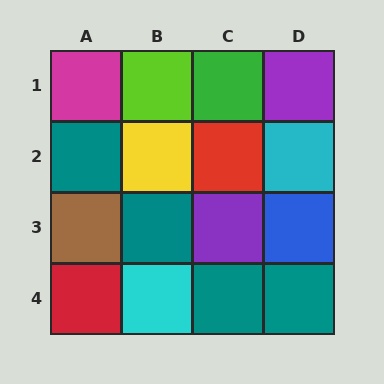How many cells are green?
1 cell is green.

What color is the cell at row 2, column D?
Cyan.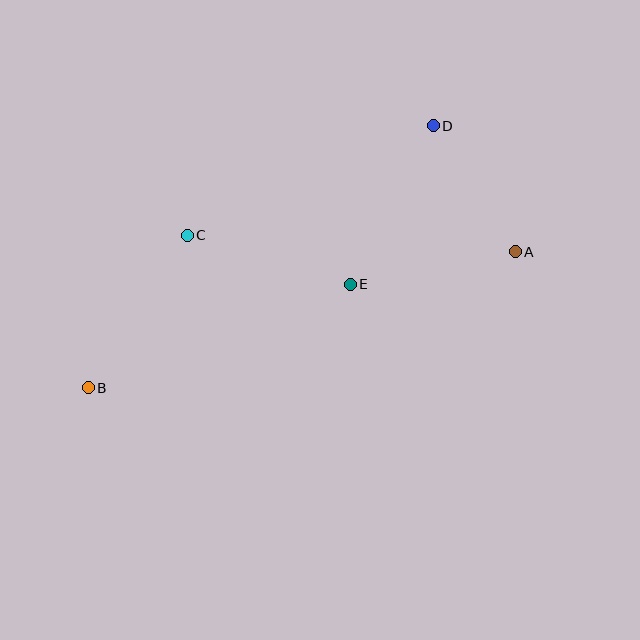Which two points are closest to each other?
Points A and D are closest to each other.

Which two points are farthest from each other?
Points A and B are farthest from each other.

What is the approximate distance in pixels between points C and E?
The distance between C and E is approximately 170 pixels.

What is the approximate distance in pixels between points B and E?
The distance between B and E is approximately 282 pixels.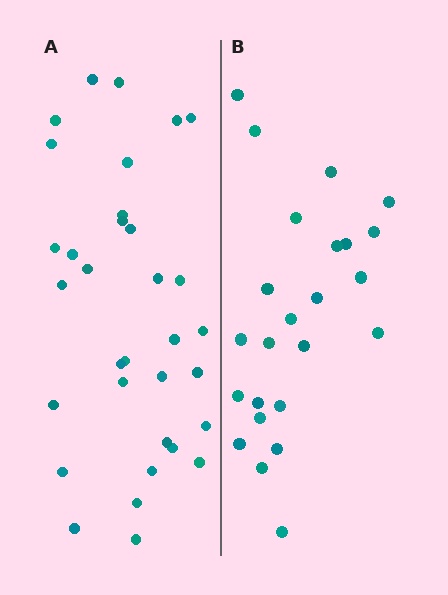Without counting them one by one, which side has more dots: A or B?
Region A (the left region) has more dots.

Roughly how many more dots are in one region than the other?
Region A has roughly 8 or so more dots than region B.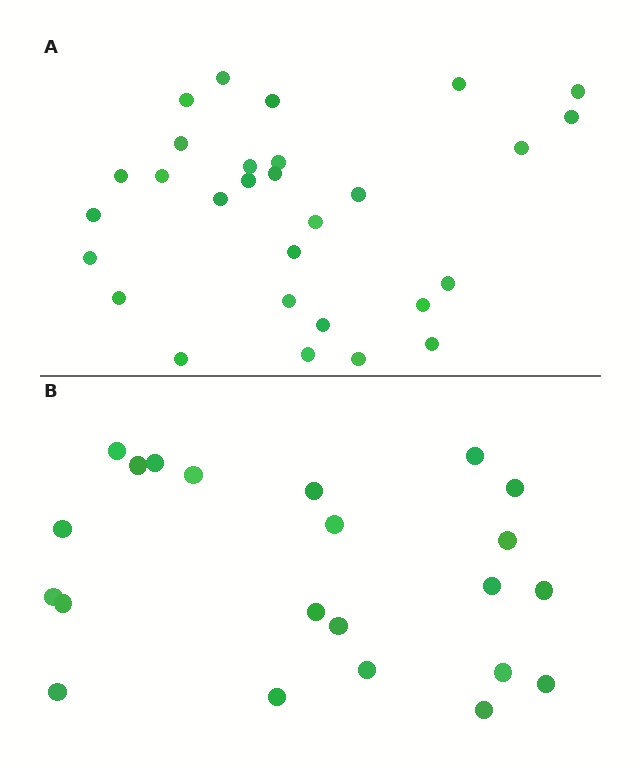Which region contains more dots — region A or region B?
Region A (the top region) has more dots.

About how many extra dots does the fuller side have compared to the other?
Region A has roughly 8 or so more dots than region B.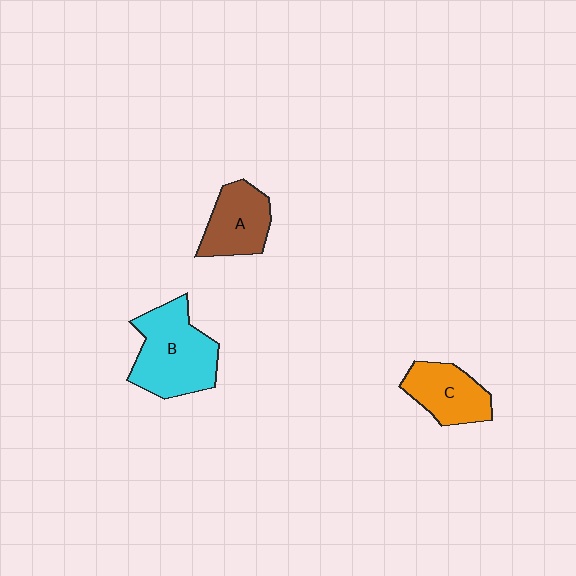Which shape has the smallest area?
Shape C (orange).